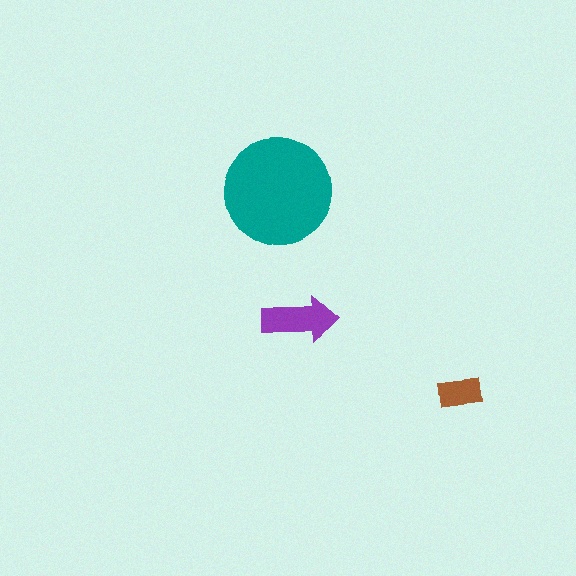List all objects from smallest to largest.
The brown rectangle, the purple arrow, the teal circle.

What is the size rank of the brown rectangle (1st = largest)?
3rd.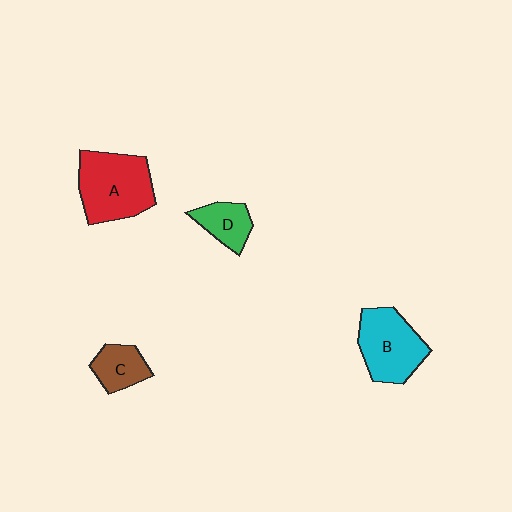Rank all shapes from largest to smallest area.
From largest to smallest: A (red), B (cyan), C (brown), D (green).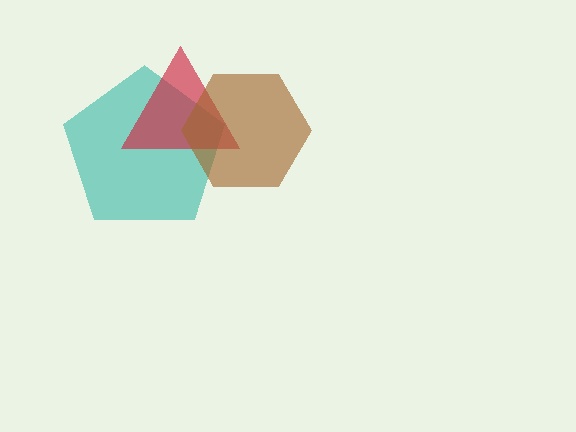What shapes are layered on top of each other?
The layered shapes are: a teal pentagon, a red triangle, a brown hexagon.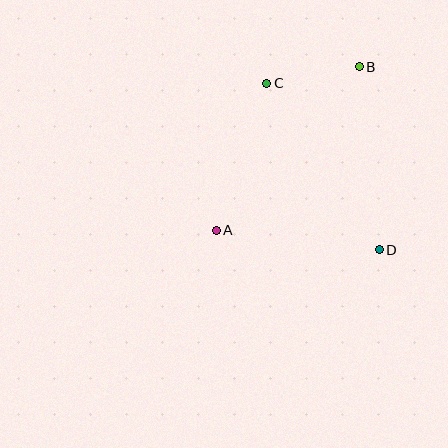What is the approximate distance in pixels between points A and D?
The distance between A and D is approximately 164 pixels.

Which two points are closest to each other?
Points B and C are closest to each other.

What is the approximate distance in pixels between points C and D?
The distance between C and D is approximately 201 pixels.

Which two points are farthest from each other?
Points A and B are farthest from each other.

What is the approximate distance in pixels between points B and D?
The distance between B and D is approximately 184 pixels.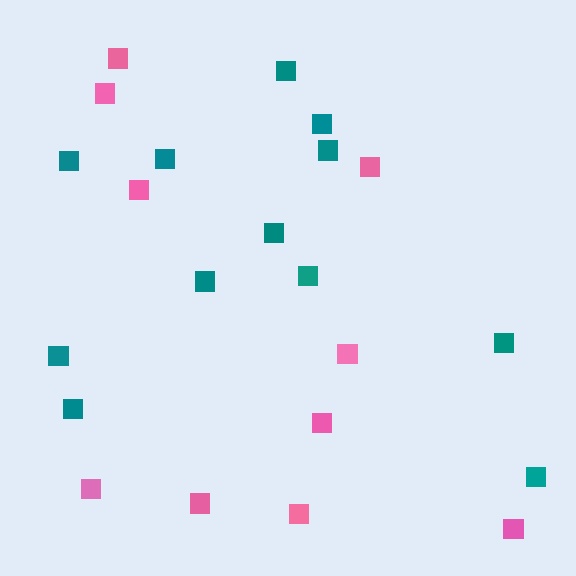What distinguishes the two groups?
There are 2 groups: one group of teal squares (12) and one group of pink squares (10).